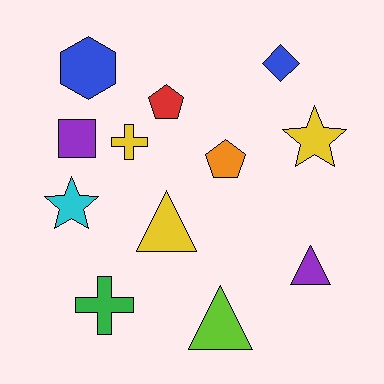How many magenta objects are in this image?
There are no magenta objects.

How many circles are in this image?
There are no circles.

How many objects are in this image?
There are 12 objects.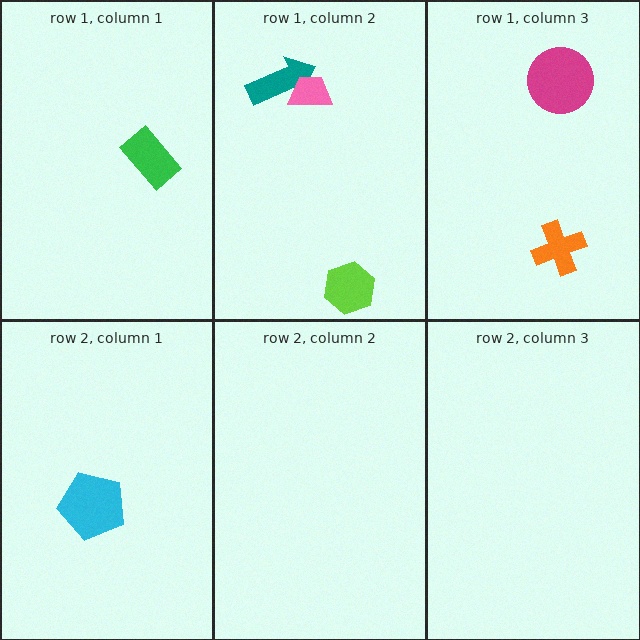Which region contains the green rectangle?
The row 1, column 1 region.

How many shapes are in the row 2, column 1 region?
1.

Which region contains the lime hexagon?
The row 1, column 2 region.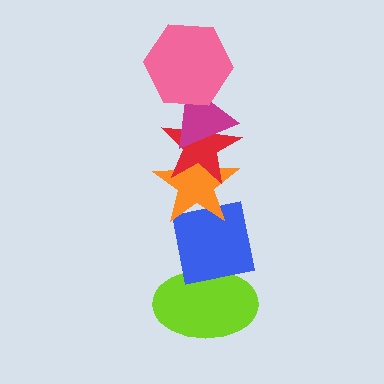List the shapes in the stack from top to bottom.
From top to bottom: the pink hexagon, the magenta triangle, the red star, the orange star, the blue square, the lime ellipse.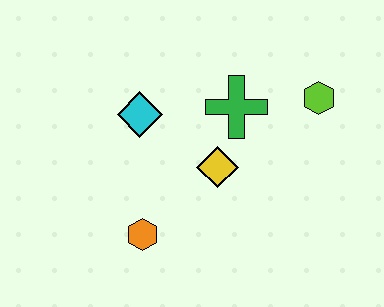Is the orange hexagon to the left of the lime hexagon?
Yes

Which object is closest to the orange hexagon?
The yellow diamond is closest to the orange hexagon.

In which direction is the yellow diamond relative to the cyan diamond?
The yellow diamond is to the right of the cyan diamond.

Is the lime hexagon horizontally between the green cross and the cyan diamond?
No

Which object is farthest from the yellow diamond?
The lime hexagon is farthest from the yellow diamond.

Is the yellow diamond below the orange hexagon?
No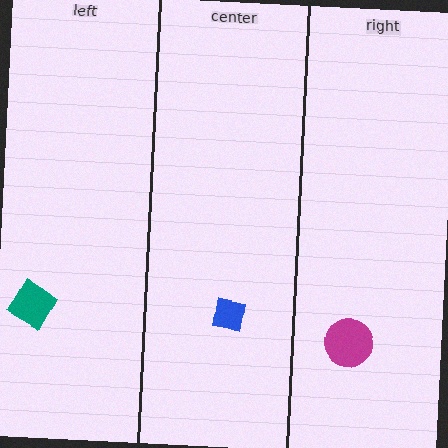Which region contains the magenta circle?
The right region.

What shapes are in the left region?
The teal diamond.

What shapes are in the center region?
The blue square.